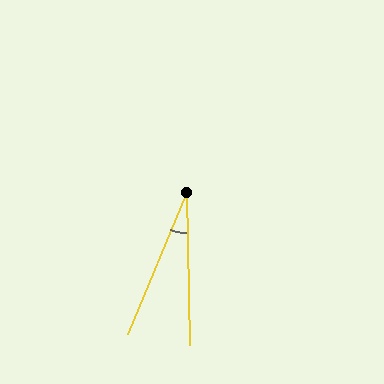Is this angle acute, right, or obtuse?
It is acute.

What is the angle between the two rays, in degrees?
Approximately 24 degrees.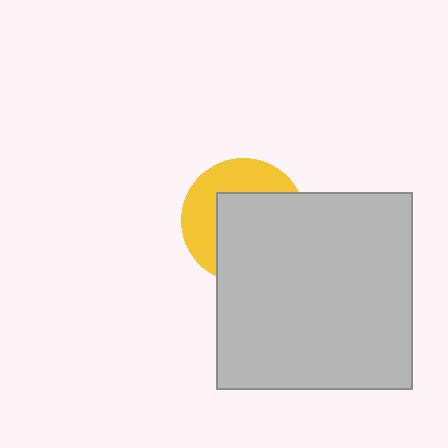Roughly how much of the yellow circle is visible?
A small part of it is visible (roughly 40%).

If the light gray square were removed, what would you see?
You would see the complete yellow circle.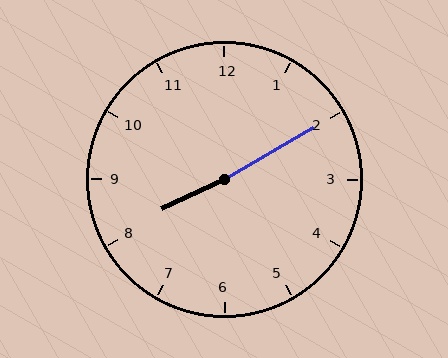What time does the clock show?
8:10.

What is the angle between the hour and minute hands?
Approximately 175 degrees.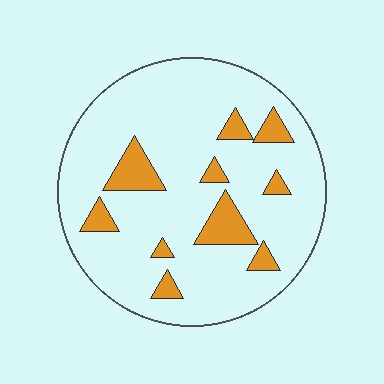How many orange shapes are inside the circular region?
10.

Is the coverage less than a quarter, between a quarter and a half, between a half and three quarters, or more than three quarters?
Less than a quarter.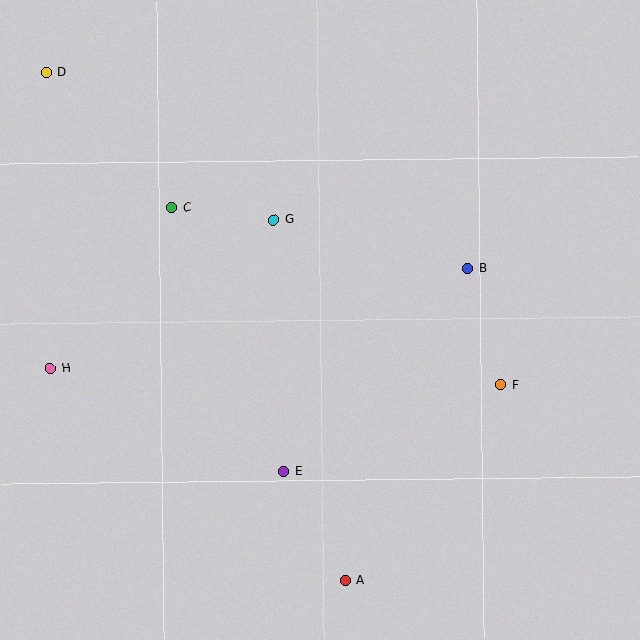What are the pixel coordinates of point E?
Point E is at (284, 472).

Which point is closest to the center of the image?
Point G at (274, 220) is closest to the center.